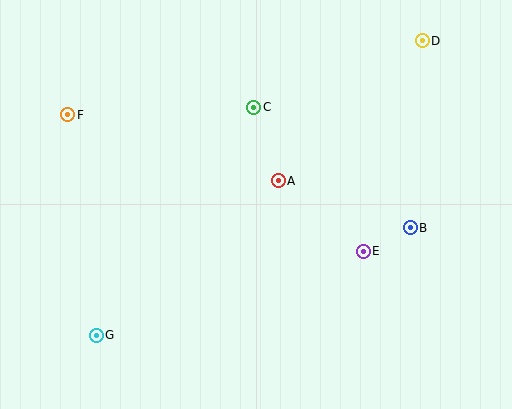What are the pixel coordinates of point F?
Point F is at (68, 115).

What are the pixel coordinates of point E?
Point E is at (363, 251).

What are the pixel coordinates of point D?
Point D is at (422, 41).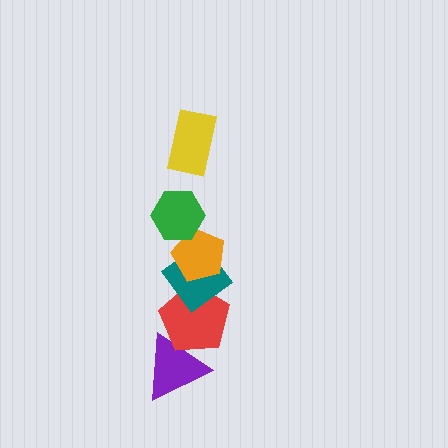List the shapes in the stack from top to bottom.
From top to bottom: the yellow rectangle, the green hexagon, the orange pentagon, the teal diamond, the red pentagon, the purple triangle.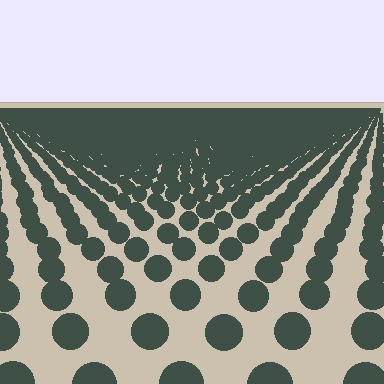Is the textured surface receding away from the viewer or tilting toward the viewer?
The surface is receding away from the viewer. Texture elements get smaller and denser toward the top.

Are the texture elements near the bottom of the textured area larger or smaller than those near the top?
Larger. Near the bottom, elements are closer to the viewer and appear at a bigger on-screen size.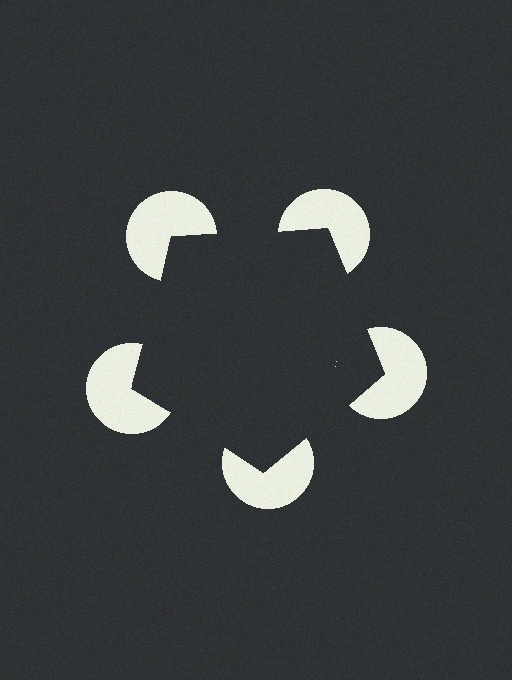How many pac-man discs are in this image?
There are 5 — one at each vertex of the illusory pentagon.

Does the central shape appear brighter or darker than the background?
It typically appears slightly darker than the background, even though no actual brightness change is drawn.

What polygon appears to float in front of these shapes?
An illusory pentagon — its edges are inferred from the aligned wedge cuts in the pac-man discs, not physically drawn.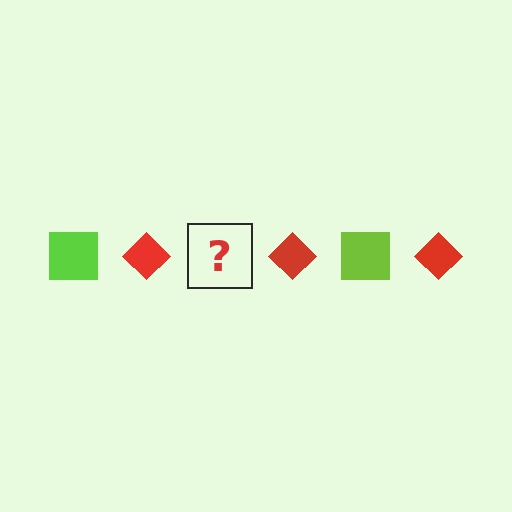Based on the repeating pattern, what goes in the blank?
The blank should be a lime square.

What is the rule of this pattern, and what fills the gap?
The rule is that the pattern alternates between lime square and red diamond. The gap should be filled with a lime square.